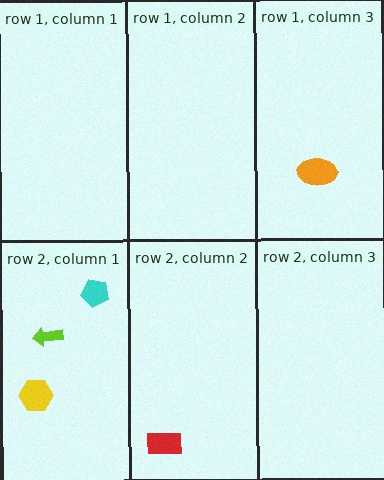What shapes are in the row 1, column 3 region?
The orange ellipse.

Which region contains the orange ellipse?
The row 1, column 3 region.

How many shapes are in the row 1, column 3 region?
1.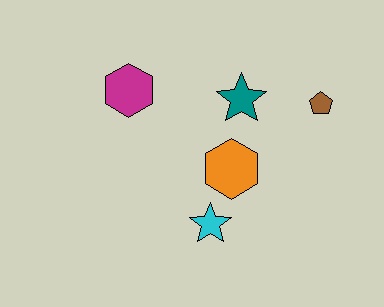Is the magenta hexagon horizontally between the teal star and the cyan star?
No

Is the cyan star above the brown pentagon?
No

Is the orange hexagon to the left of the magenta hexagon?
No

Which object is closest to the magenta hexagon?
The teal star is closest to the magenta hexagon.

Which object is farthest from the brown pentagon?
The magenta hexagon is farthest from the brown pentagon.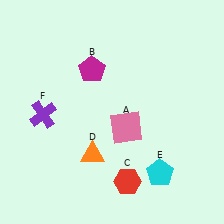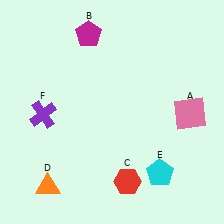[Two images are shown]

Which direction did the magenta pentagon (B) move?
The magenta pentagon (B) moved up.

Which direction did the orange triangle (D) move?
The orange triangle (D) moved left.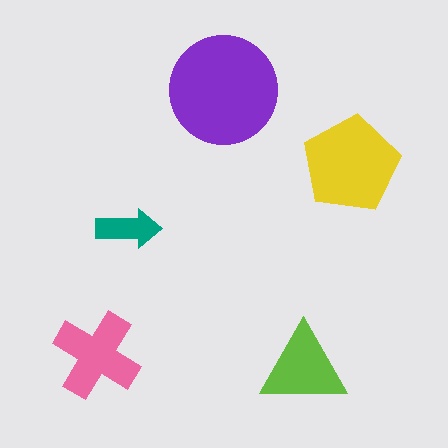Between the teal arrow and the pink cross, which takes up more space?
The pink cross.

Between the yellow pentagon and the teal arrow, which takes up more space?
The yellow pentagon.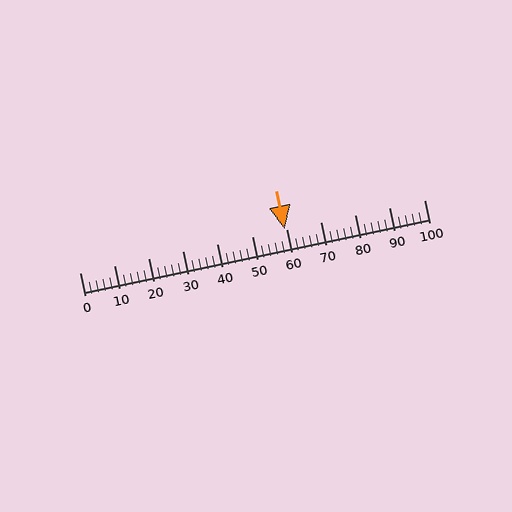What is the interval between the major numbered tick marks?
The major tick marks are spaced 10 units apart.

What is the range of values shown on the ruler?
The ruler shows values from 0 to 100.